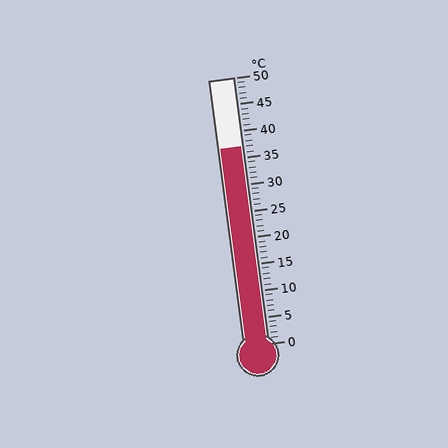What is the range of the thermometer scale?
The thermometer scale ranges from 0°C to 50°C.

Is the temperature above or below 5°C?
The temperature is above 5°C.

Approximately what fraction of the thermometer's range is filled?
The thermometer is filled to approximately 75% of its range.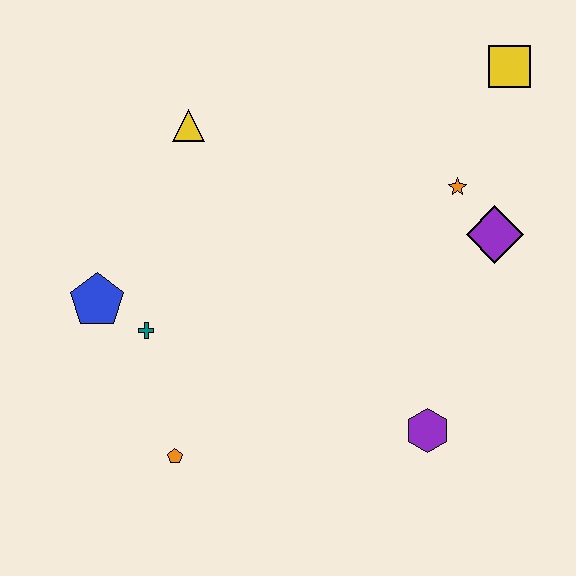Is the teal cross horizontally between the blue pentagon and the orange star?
Yes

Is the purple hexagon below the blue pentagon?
Yes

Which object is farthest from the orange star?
The orange pentagon is farthest from the orange star.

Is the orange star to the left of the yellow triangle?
No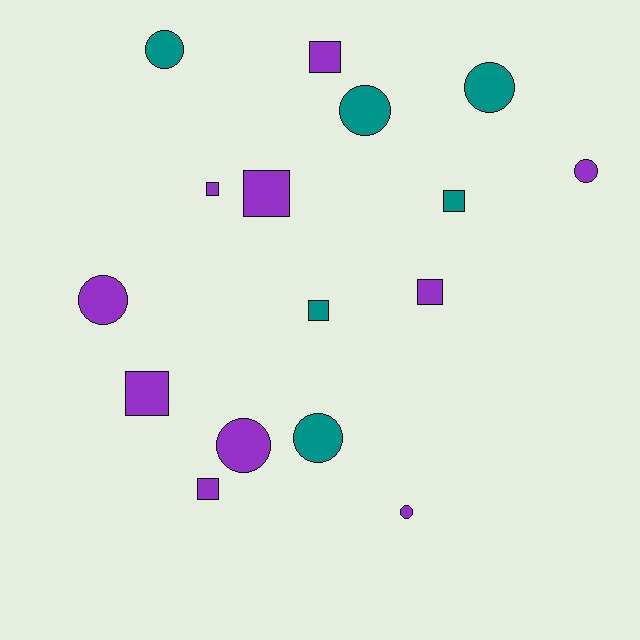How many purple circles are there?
There are 4 purple circles.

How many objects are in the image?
There are 16 objects.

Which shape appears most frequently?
Square, with 8 objects.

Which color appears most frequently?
Purple, with 10 objects.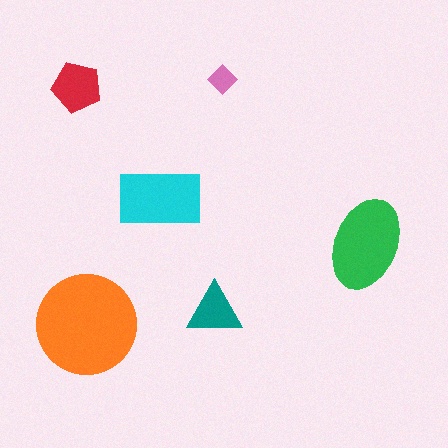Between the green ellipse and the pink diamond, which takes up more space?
The green ellipse.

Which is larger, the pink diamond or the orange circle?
The orange circle.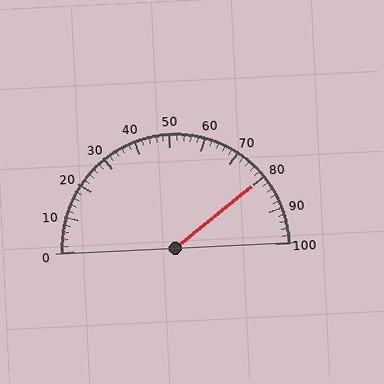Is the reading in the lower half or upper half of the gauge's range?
The reading is in the upper half of the range (0 to 100).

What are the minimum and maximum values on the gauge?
The gauge ranges from 0 to 100.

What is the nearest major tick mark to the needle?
The nearest major tick mark is 80.